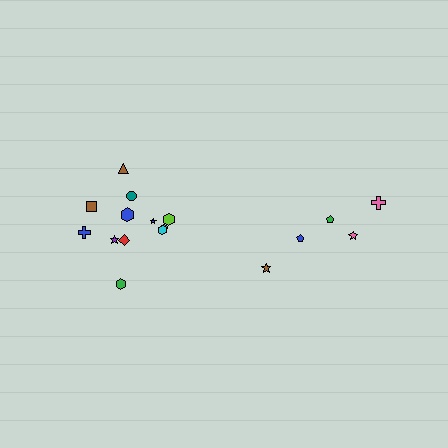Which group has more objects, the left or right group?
The left group.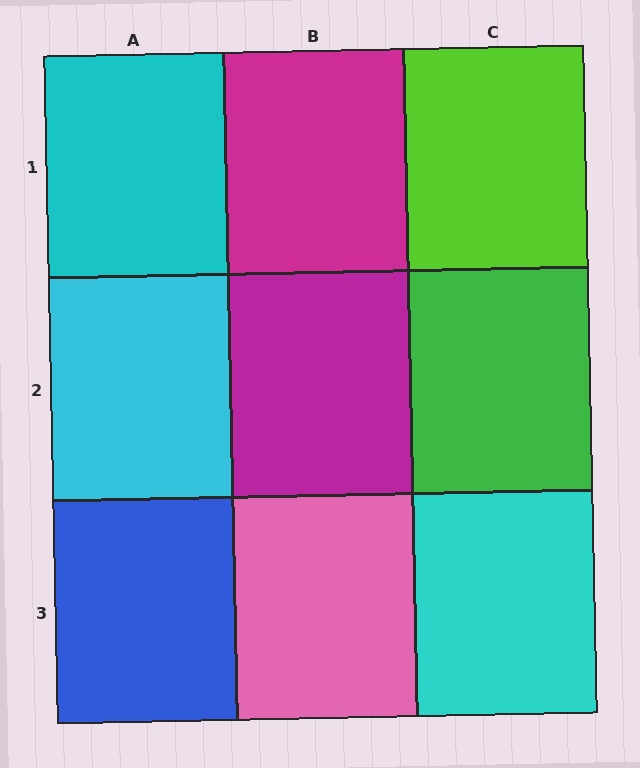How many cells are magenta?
2 cells are magenta.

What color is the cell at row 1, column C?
Lime.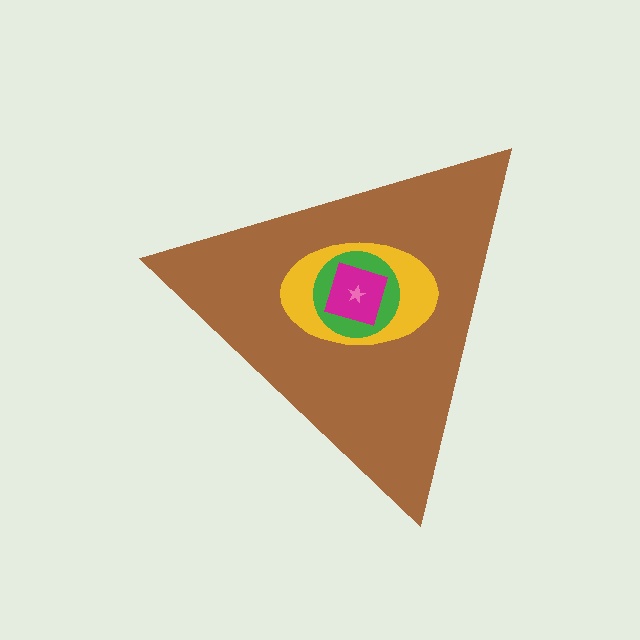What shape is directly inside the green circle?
The magenta diamond.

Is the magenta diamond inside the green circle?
Yes.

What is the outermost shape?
The brown triangle.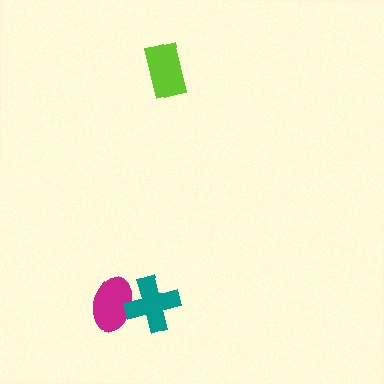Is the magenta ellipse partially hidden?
Yes, it is partially covered by another shape.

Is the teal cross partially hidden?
No, no other shape covers it.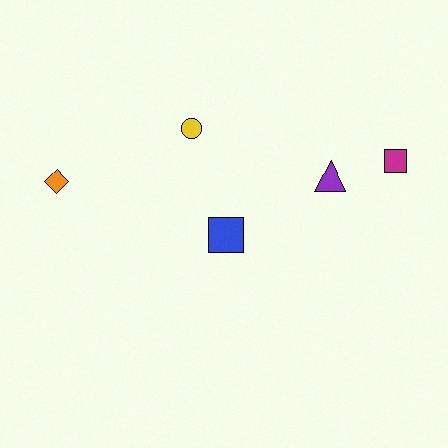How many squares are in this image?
There are 2 squares.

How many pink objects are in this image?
There are no pink objects.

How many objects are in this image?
There are 5 objects.